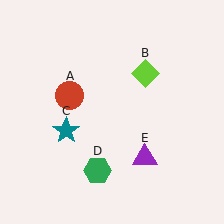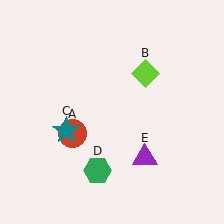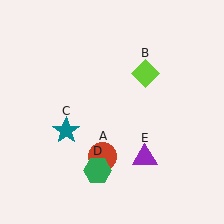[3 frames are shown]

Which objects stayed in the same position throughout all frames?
Lime diamond (object B) and teal star (object C) and green hexagon (object D) and purple triangle (object E) remained stationary.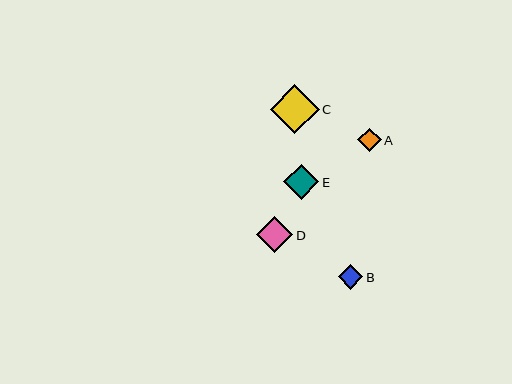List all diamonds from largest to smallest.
From largest to smallest: C, D, E, B, A.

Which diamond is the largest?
Diamond C is the largest with a size of approximately 48 pixels.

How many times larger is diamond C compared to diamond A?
Diamond C is approximately 2.1 times the size of diamond A.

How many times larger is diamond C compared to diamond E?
Diamond C is approximately 1.4 times the size of diamond E.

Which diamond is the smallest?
Diamond A is the smallest with a size of approximately 24 pixels.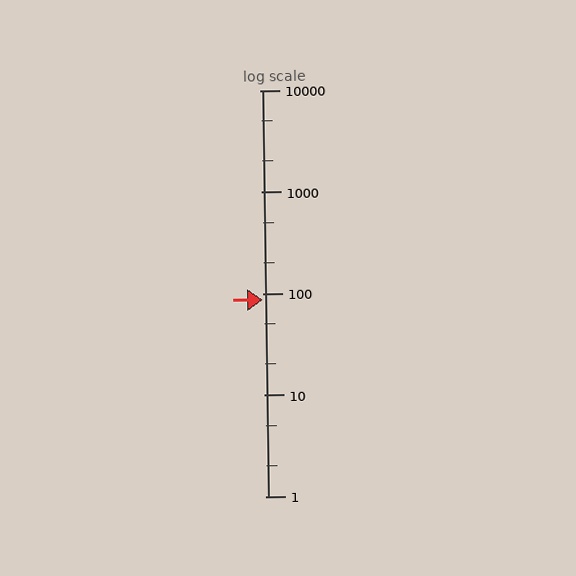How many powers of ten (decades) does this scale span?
The scale spans 4 decades, from 1 to 10000.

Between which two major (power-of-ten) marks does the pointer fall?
The pointer is between 10 and 100.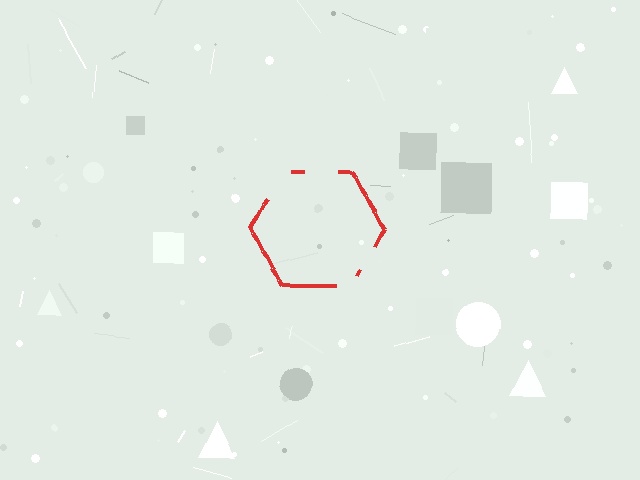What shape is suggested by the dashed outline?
The dashed outline suggests a hexagon.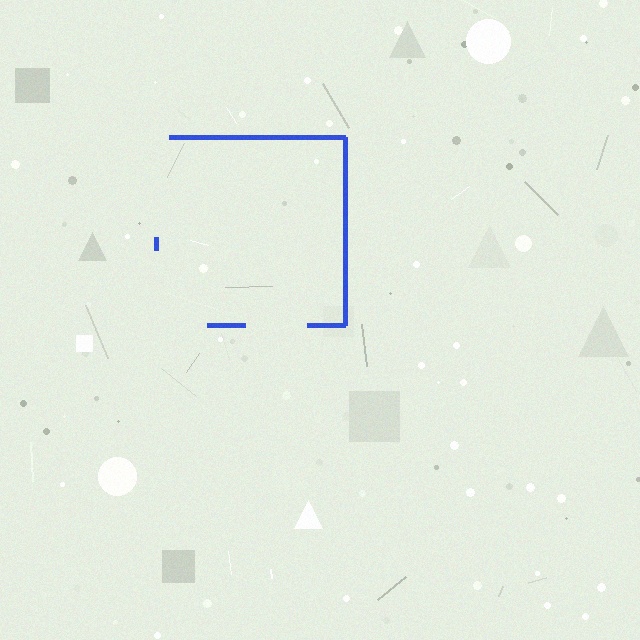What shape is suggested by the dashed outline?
The dashed outline suggests a square.